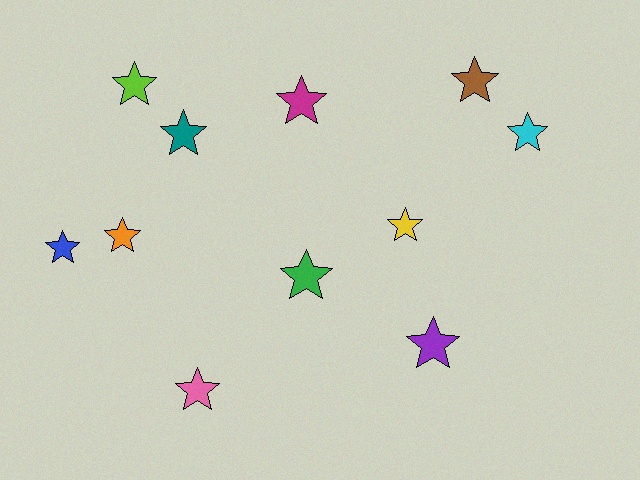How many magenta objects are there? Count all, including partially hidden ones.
There is 1 magenta object.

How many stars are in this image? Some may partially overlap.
There are 11 stars.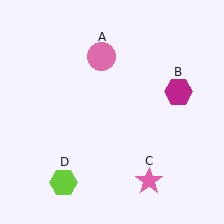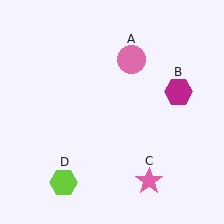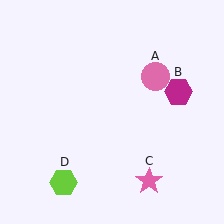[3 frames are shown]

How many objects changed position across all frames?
1 object changed position: pink circle (object A).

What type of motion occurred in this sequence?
The pink circle (object A) rotated clockwise around the center of the scene.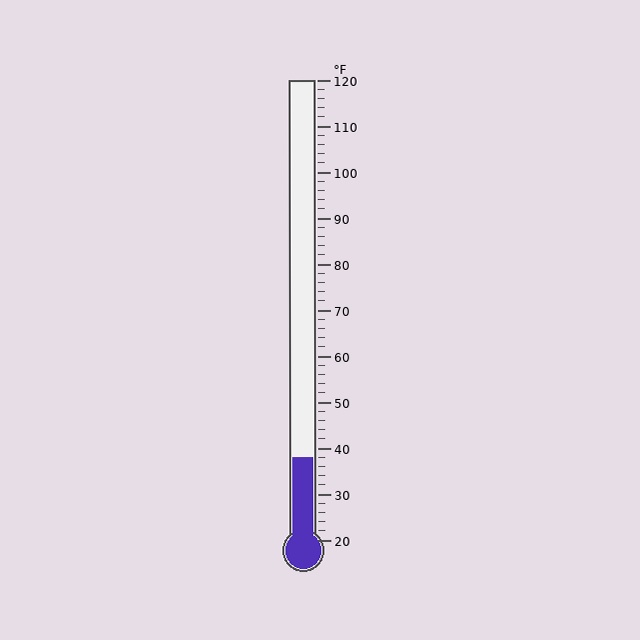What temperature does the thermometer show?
The thermometer shows approximately 38°F.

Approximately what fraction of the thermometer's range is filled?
The thermometer is filled to approximately 20% of its range.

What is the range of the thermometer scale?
The thermometer scale ranges from 20°F to 120°F.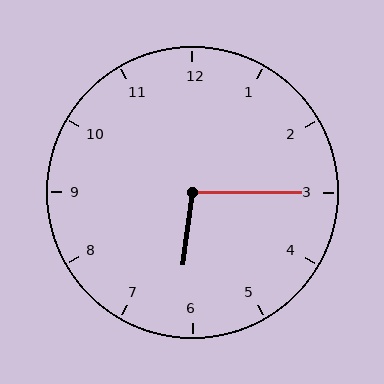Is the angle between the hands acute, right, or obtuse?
It is obtuse.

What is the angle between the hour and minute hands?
Approximately 98 degrees.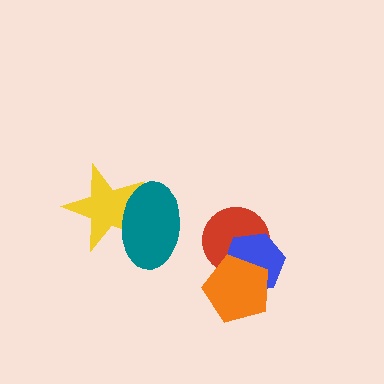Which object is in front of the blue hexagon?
The orange pentagon is in front of the blue hexagon.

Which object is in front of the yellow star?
The teal ellipse is in front of the yellow star.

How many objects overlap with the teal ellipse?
1 object overlaps with the teal ellipse.